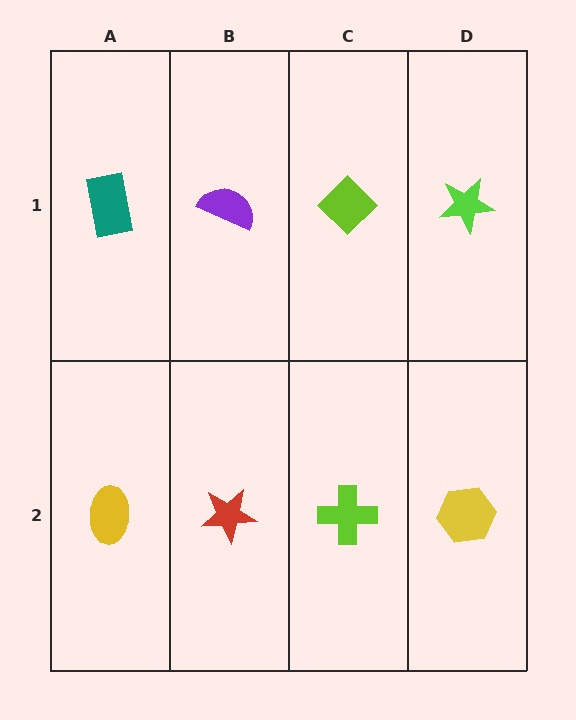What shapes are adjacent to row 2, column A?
A teal rectangle (row 1, column A), a red star (row 2, column B).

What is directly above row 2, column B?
A purple semicircle.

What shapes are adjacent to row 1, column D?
A yellow hexagon (row 2, column D), a lime diamond (row 1, column C).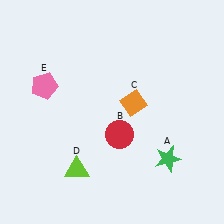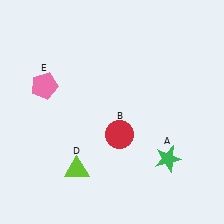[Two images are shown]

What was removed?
The orange diamond (C) was removed in Image 2.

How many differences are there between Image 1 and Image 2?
There is 1 difference between the two images.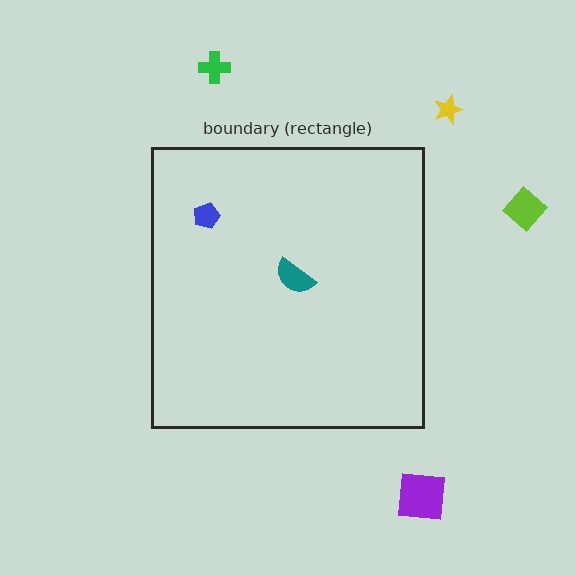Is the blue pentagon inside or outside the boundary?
Inside.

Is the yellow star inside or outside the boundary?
Outside.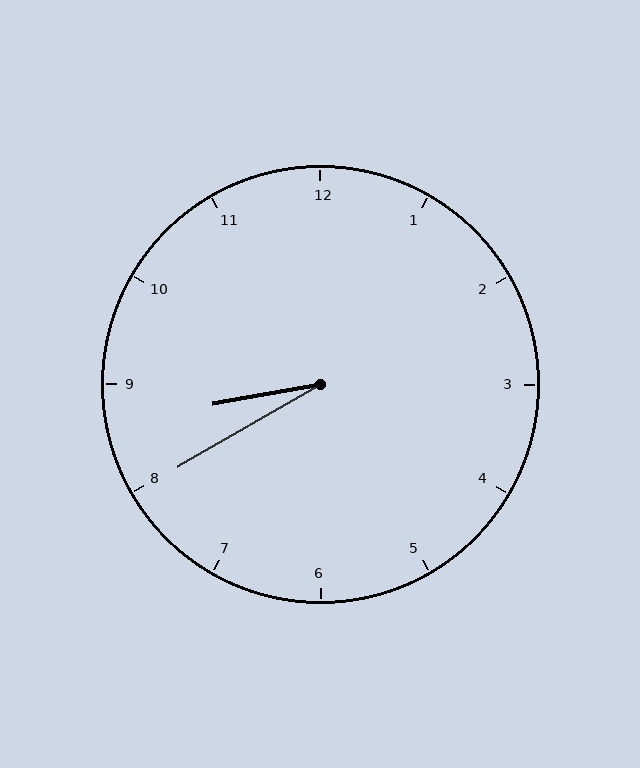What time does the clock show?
8:40.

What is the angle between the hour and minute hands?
Approximately 20 degrees.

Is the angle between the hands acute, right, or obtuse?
It is acute.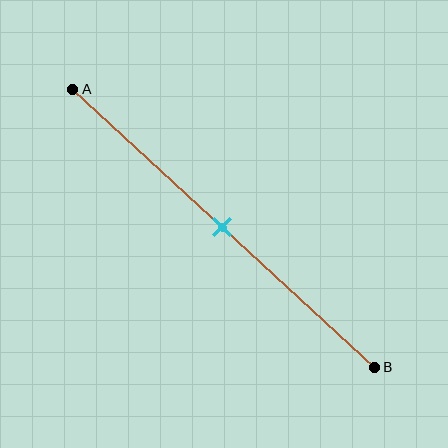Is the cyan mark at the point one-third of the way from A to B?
No, the mark is at about 50% from A, not at the 33% one-third point.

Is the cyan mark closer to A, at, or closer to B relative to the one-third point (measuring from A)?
The cyan mark is closer to point B than the one-third point of segment AB.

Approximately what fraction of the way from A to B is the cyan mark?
The cyan mark is approximately 50% of the way from A to B.